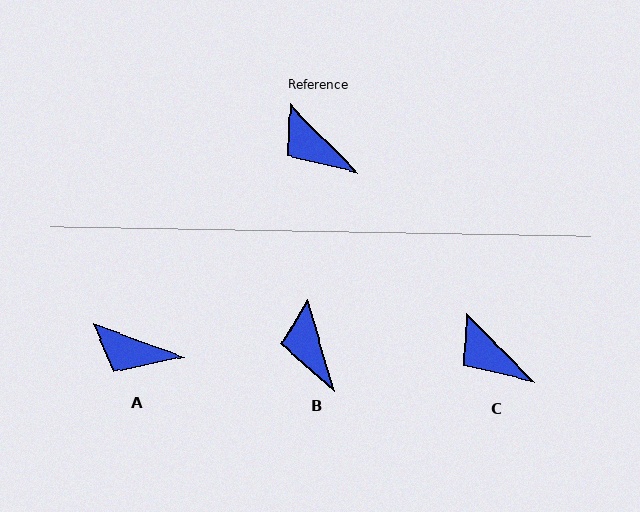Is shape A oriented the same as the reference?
No, it is off by about 25 degrees.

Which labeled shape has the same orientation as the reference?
C.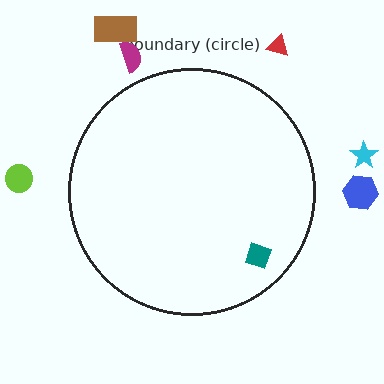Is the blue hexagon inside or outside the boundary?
Outside.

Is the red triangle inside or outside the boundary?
Outside.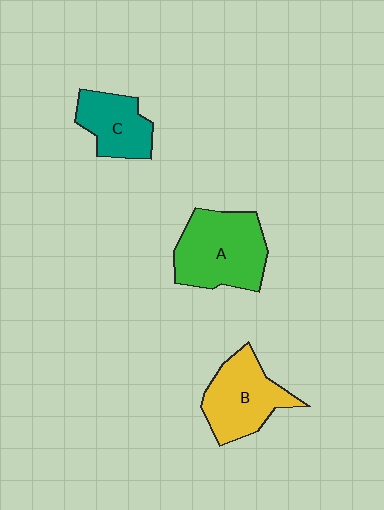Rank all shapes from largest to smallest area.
From largest to smallest: A (green), B (yellow), C (teal).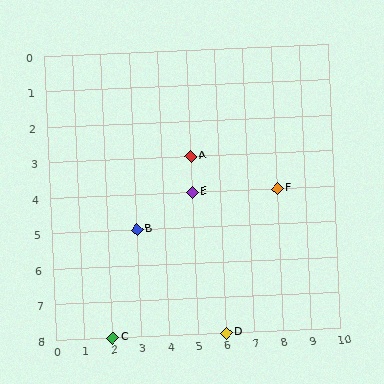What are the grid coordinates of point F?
Point F is at grid coordinates (8, 4).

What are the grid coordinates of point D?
Point D is at grid coordinates (6, 8).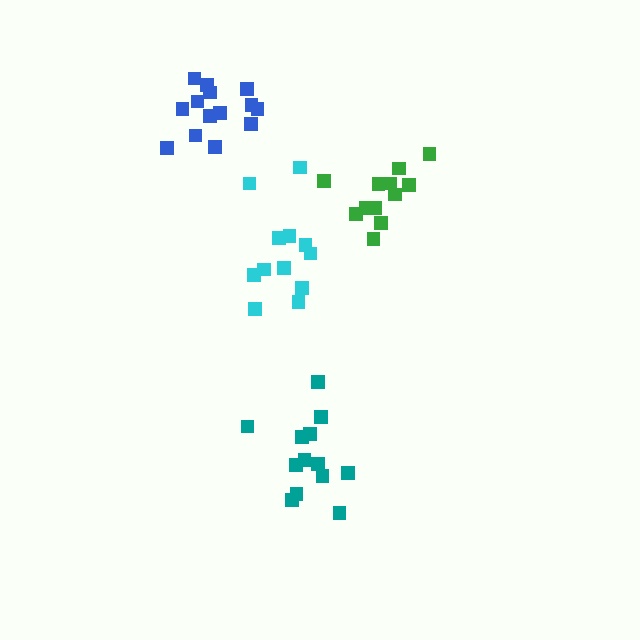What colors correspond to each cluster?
The clusters are colored: teal, blue, cyan, green.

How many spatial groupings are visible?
There are 4 spatial groupings.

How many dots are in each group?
Group 1: 13 dots, Group 2: 14 dots, Group 3: 12 dots, Group 4: 12 dots (51 total).